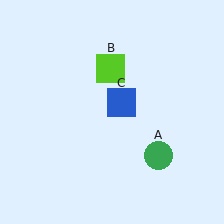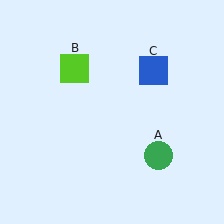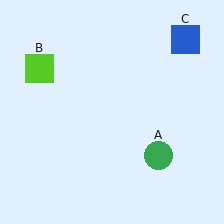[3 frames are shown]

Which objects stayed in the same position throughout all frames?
Green circle (object A) remained stationary.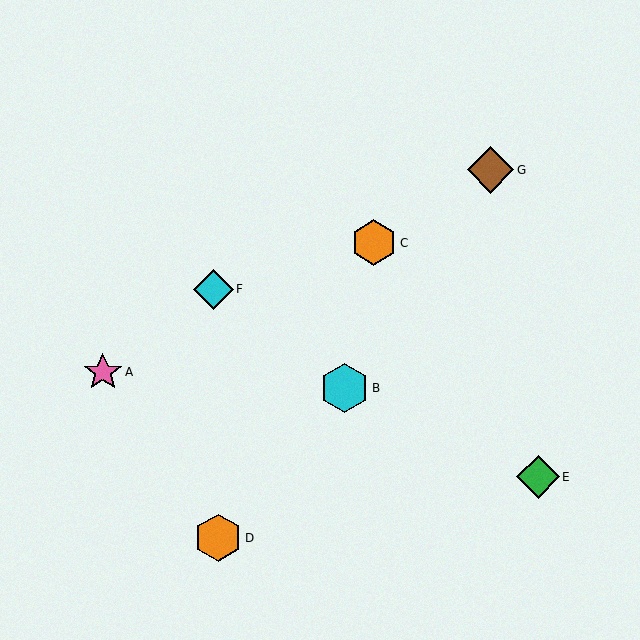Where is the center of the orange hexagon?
The center of the orange hexagon is at (374, 243).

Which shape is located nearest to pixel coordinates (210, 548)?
The orange hexagon (labeled D) at (218, 538) is nearest to that location.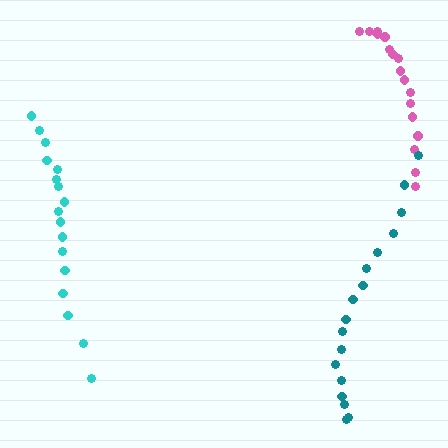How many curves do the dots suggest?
There are 3 distinct paths.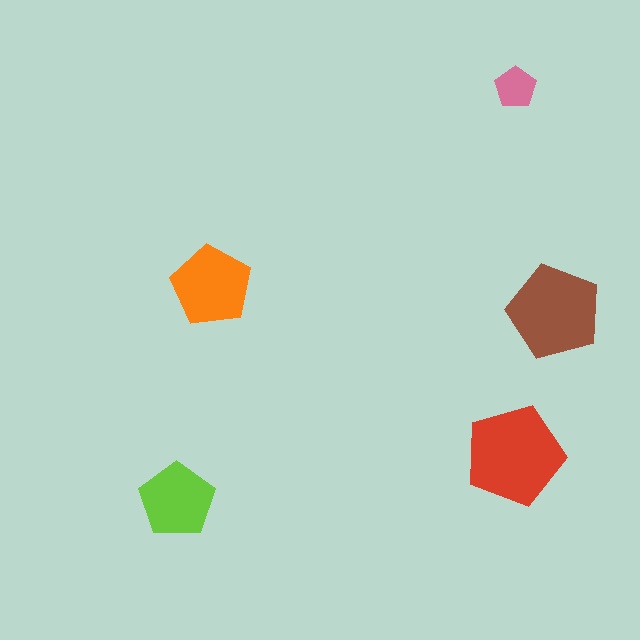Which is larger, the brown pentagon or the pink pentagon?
The brown one.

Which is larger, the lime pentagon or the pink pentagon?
The lime one.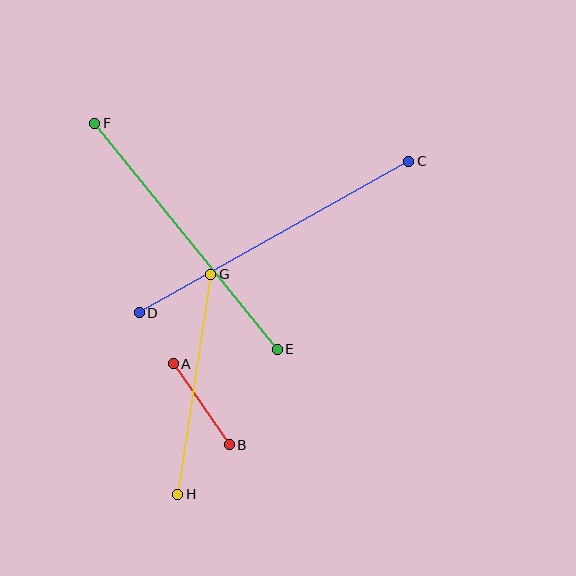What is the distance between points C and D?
The distance is approximately 309 pixels.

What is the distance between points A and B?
The distance is approximately 98 pixels.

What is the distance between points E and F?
The distance is approximately 290 pixels.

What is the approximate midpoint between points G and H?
The midpoint is at approximately (194, 384) pixels.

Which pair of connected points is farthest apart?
Points C and D are farthest apart.